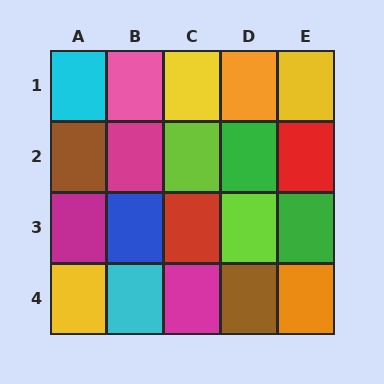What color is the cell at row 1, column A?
Cyan.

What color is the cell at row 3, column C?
Red.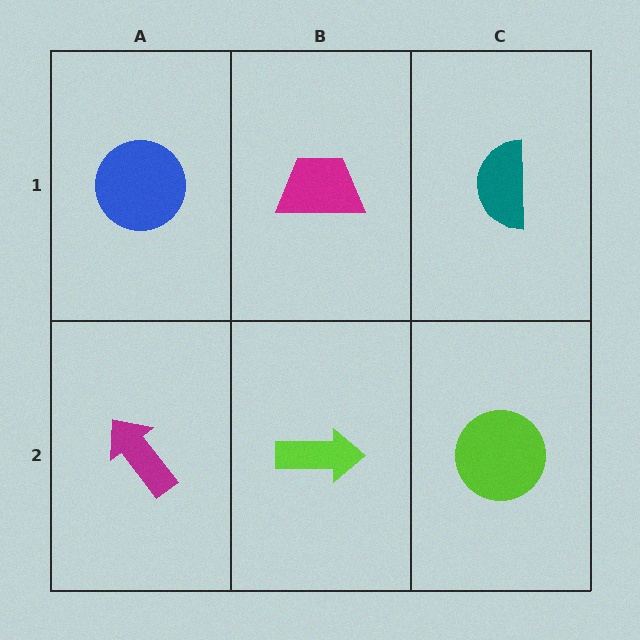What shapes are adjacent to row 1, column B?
A lime arrow (row 2, column B), a blue circle (row 1, column A), a teal semicircle (row 1, column C).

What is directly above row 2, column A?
A blue circle.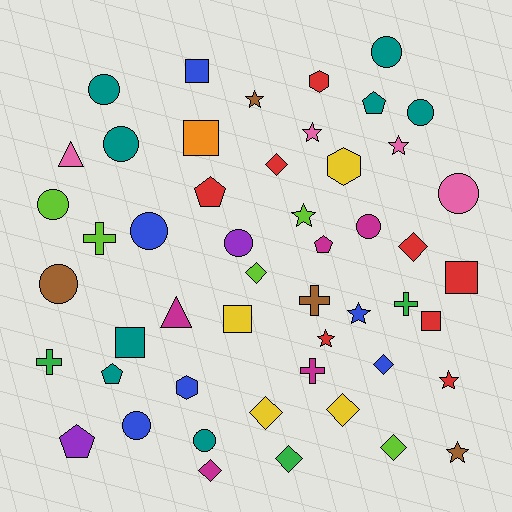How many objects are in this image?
There are 50 objects.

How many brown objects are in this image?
There are 4 brown objects.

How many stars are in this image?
There are 8 stars.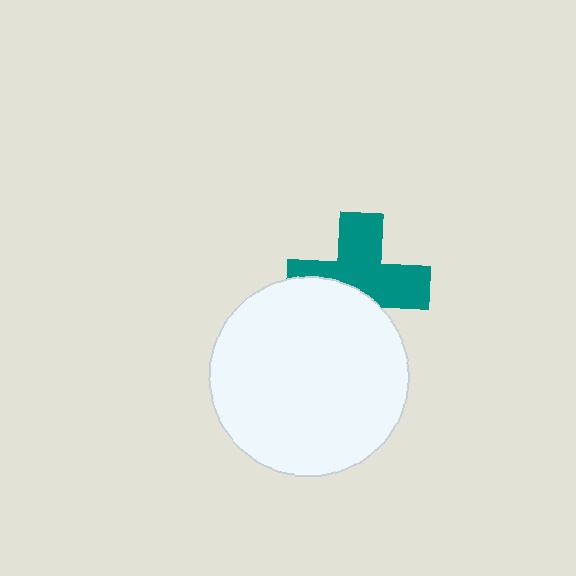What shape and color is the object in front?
The object in front is a white circle.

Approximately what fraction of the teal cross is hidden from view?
Roughly 40% of the teal cross is hidden behind the white circle.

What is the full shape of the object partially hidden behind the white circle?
The partially hidden object is a teal cross.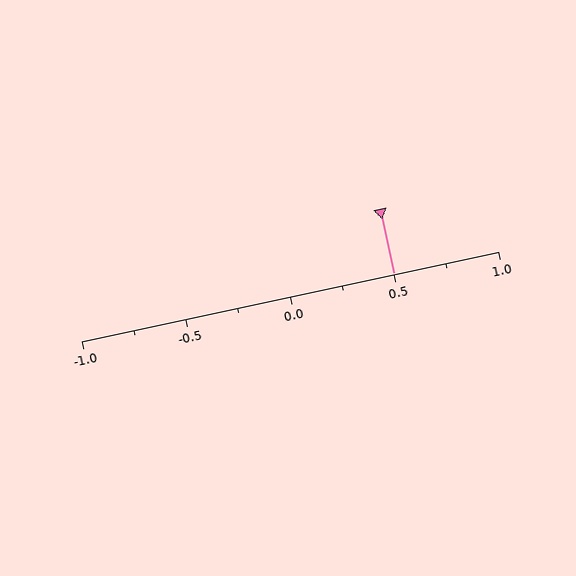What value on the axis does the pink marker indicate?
The marker indicates approximately 0.5.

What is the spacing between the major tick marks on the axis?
The major ticks are spaced 0.5 apart.